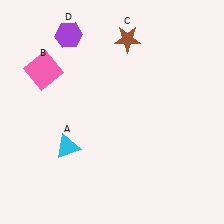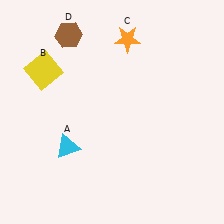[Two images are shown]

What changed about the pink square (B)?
In Image 1, B is pink. In Image 2, it changed to yellow.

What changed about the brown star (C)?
In Image 1, C is brown. In Image 2, it changed to orange.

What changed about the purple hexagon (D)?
In Image 1, D is purple. In Image 2, it changed to brown.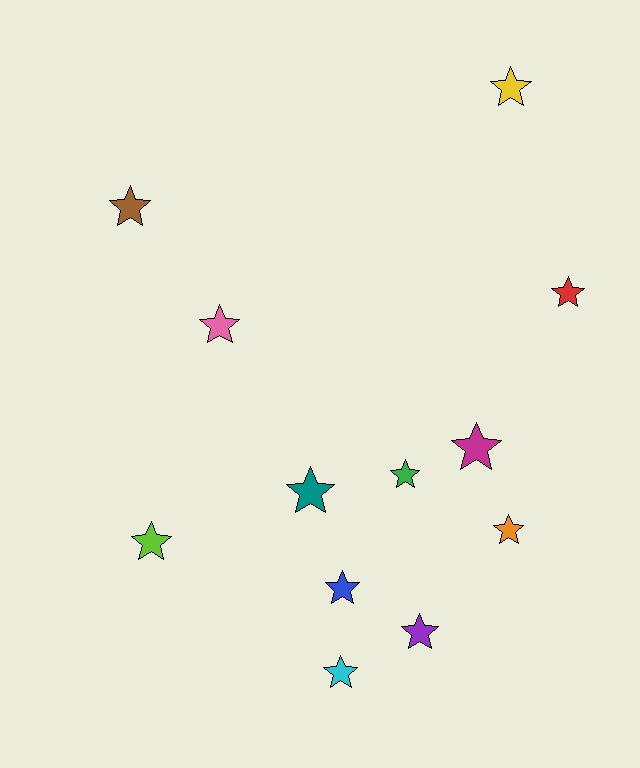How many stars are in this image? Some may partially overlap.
There are 12 stars.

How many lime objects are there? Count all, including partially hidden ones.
There is 1 lime object.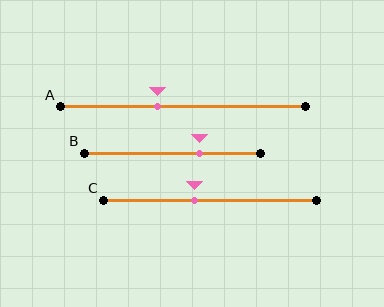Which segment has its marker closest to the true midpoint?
Segment C has its marker closest to the true midpoint.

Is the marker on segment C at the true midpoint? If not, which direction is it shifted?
No, the marker on segment C is shifted to the left by about 8% of the segment length.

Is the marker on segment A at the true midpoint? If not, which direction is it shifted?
No, the marker on segment A is shifted to the left by about 10% of the segment length.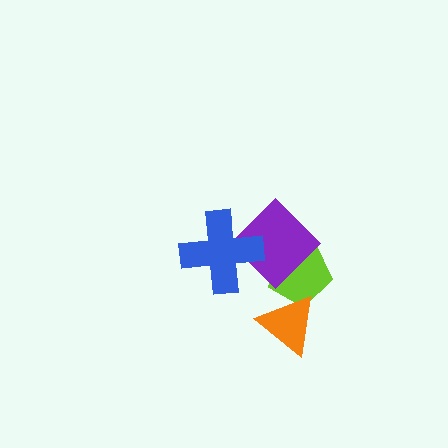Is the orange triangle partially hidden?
No, no other shape covers it.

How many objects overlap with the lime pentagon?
2 objects overlap with the lime pentagon.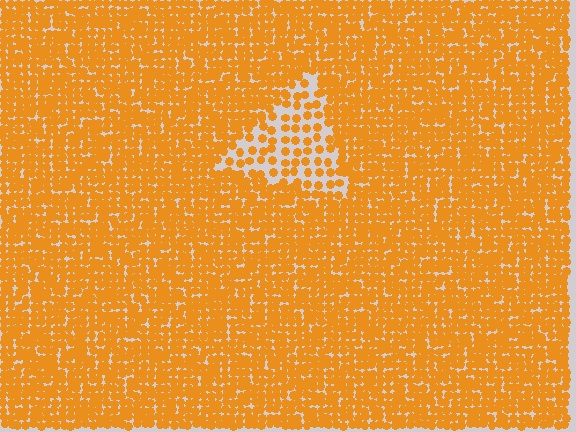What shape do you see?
I see a triangle.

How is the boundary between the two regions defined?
The boundary is defined by a change in element density (approximately 2.3x ratio). All elements are the same color, size, and shape.